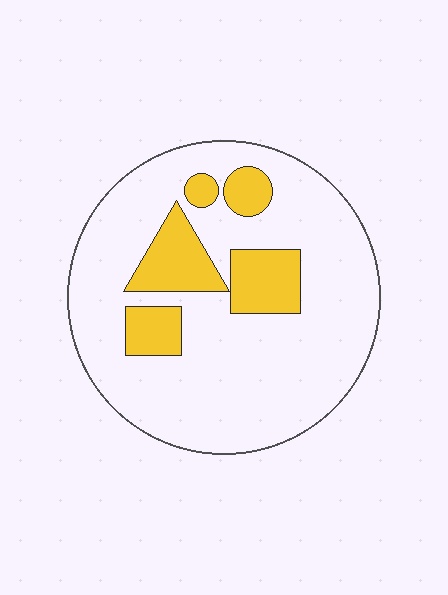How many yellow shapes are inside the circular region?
5.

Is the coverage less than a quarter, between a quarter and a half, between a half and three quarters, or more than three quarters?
Less than a quarter.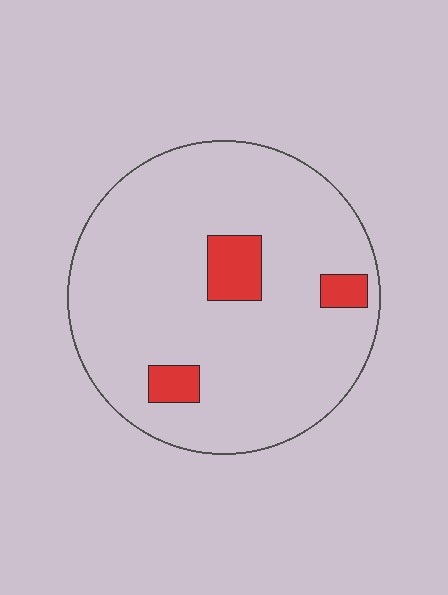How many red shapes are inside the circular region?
3.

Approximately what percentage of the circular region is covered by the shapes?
Approximately 10%.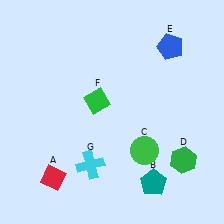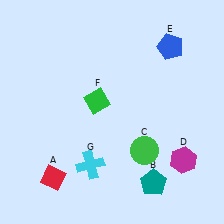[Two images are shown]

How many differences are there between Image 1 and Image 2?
There is 1 difference between the two images.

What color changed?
The hexagon (D) changed from green in Image 1 to magenta in Image 2.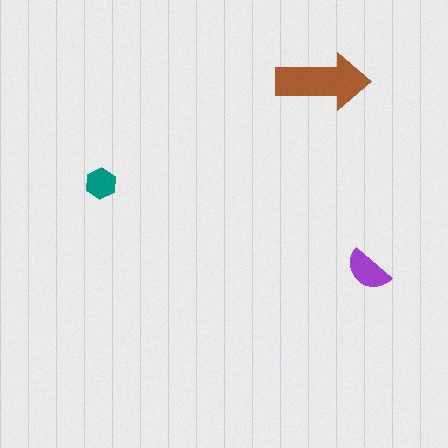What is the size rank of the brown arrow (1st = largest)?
1st.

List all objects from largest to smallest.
The brown arrow, the purple semicircle, the teal hexagon.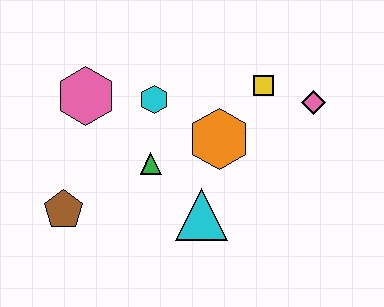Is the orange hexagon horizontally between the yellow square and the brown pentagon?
Yes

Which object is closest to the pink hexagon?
The cyan hexagon is closest to the pink hexagon.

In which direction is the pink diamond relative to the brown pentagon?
The pink diamond is to the right of the brown pentagon.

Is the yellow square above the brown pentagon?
Yes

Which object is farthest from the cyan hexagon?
The pink diamond is farthest from the cyan hexagon.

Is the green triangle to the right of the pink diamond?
No